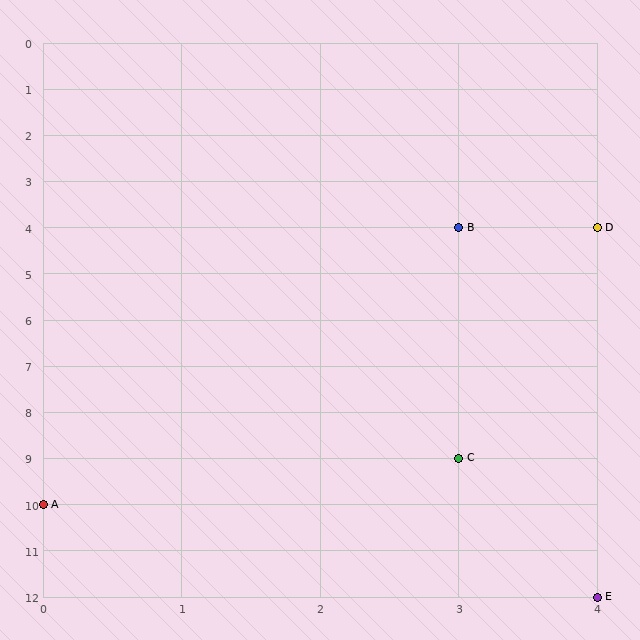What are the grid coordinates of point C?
Point C is at grid coordinates (3, 9).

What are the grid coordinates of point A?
Point A is at grid coordinates (0, 10).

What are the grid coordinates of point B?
Point B is at grid coordinates (3, 4).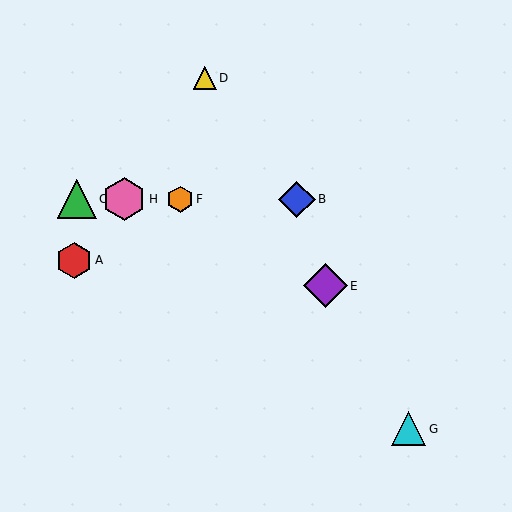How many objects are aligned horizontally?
4 objects (B, C, F, H) are aligned horizontally.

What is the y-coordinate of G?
Object G is at y≈429.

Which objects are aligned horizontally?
Objects B, C, F, H are aligned horizontally.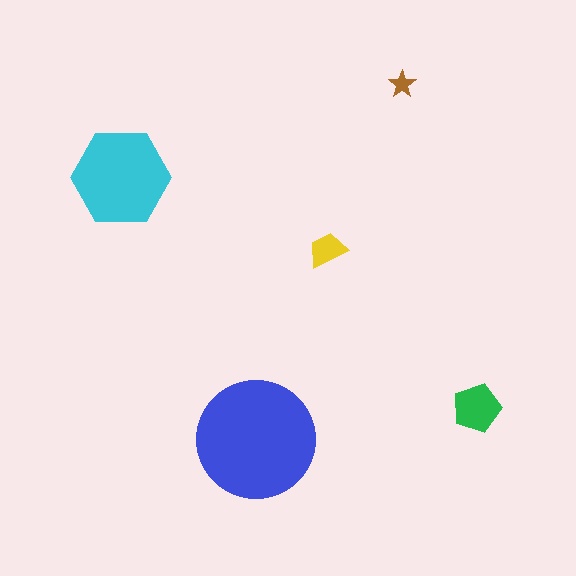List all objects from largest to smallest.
The blue circle, the cyan hexagon, the green pentagon, the yellow trapezoid, the brown star.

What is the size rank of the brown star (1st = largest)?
5th.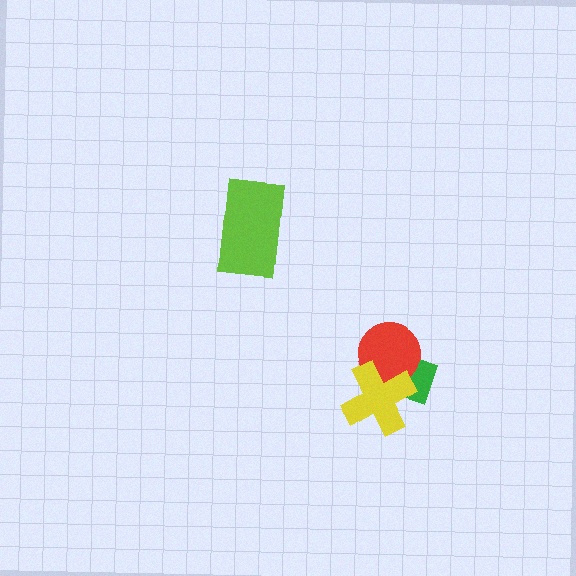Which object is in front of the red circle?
The yellow cross is in front of the red circle.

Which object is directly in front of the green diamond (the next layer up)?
The red circle is directly in front of the green diamond.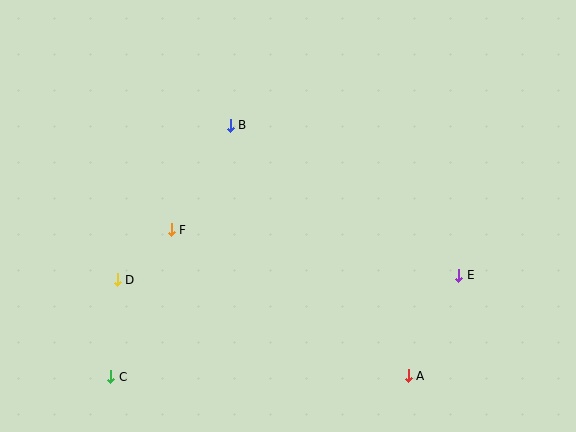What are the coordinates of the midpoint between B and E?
The midpoint between B and E is at (344, 200).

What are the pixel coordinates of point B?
Point B is at (230, 125).